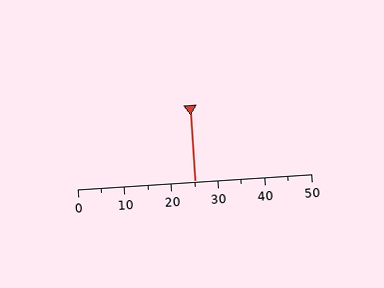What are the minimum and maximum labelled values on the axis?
The axis runs from 0 to 50.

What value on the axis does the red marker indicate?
The marker indicates approximately 25.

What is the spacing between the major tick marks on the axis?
The major ticks are spaced 10 apart.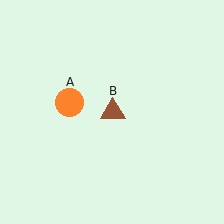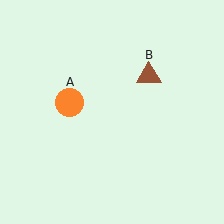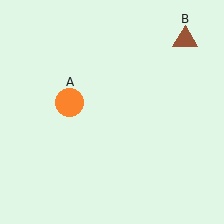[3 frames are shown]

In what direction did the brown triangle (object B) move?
The brown triangle (object B) moved up and to the right.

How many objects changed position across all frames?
1 object changed position: brown triangle (object B).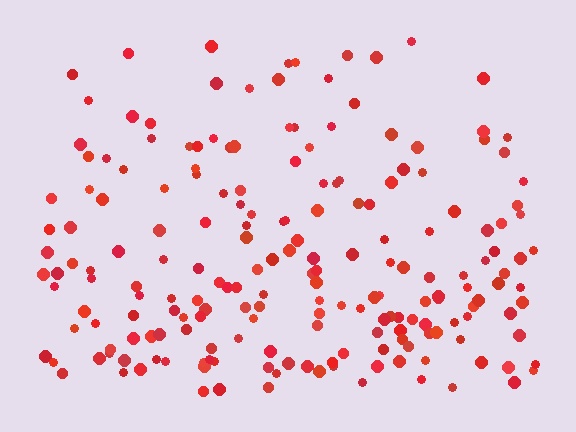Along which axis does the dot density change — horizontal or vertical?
Vertical.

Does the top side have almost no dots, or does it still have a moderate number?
Still a moderate number, just noticeably fewer than the bottom.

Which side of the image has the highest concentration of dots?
The bottom.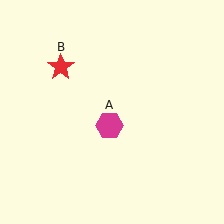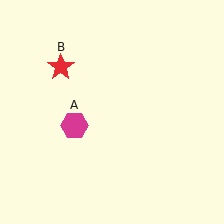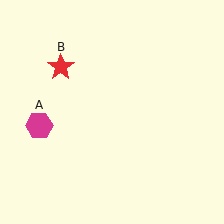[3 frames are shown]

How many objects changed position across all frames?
1 object changed position: magenta hexagon (object A).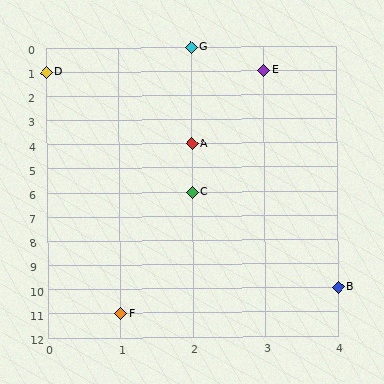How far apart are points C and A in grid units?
Points C and A are 2 rows apart.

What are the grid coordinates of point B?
Point B is at grid coordinates (4, 10).